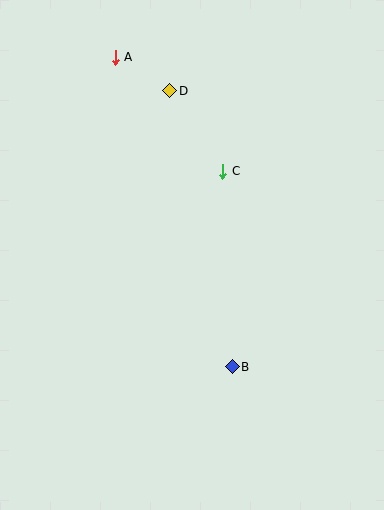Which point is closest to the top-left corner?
Point A is closest to the top-left corner.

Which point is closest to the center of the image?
Point C at (223, 171) is closest to the center.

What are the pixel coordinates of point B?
Point B is at (232, 367).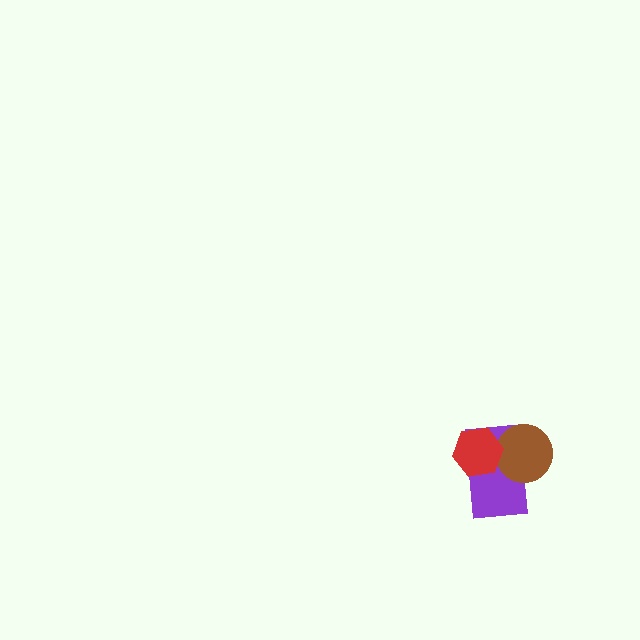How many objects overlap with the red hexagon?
2 objects overlap with the red hexagon.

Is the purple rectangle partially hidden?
Yes, it is partially covered by another shape.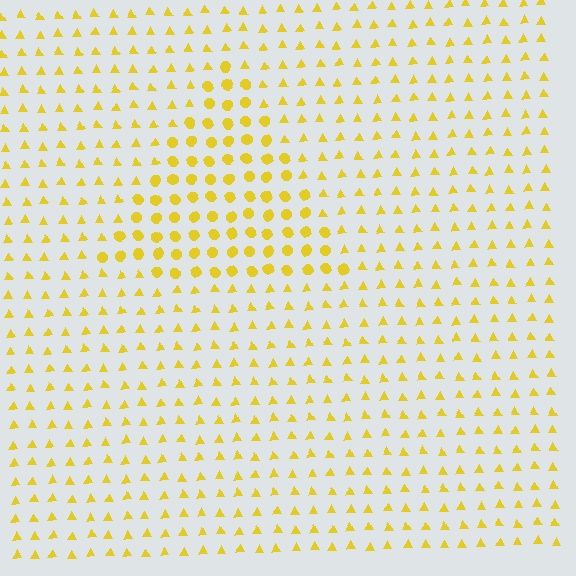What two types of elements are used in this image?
The image uses circles inside the triangle region and triangles outside it.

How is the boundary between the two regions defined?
The boundary is defined by a change in element shape: circles inside vs. triangles outside. All elements share the same color and spacing.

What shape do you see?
I see a triangle.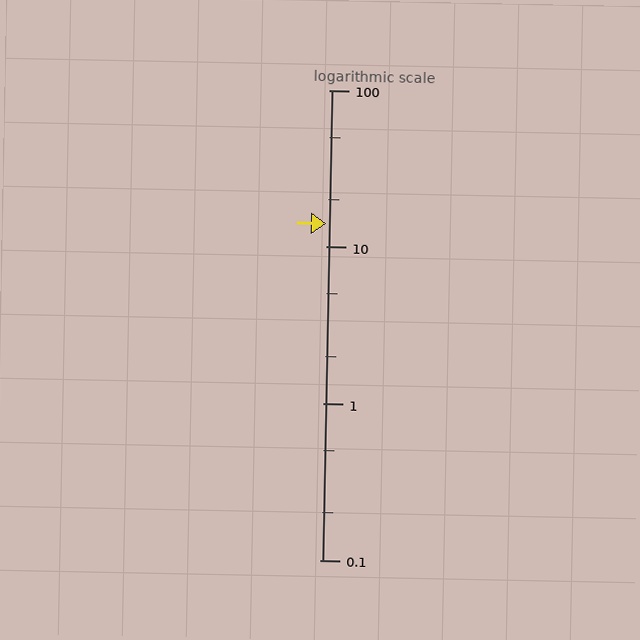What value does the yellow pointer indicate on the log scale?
The pointer indicates approximately 14.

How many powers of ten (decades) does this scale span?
The scale spans 3 decades, from 0.1 to 100.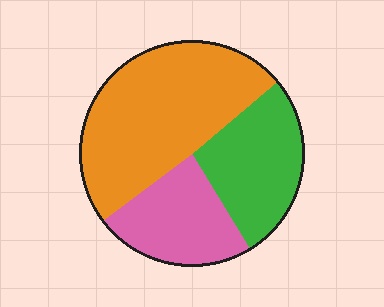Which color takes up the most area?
Orange, at roughly 50%.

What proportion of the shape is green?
Green covers 27% of the shape.